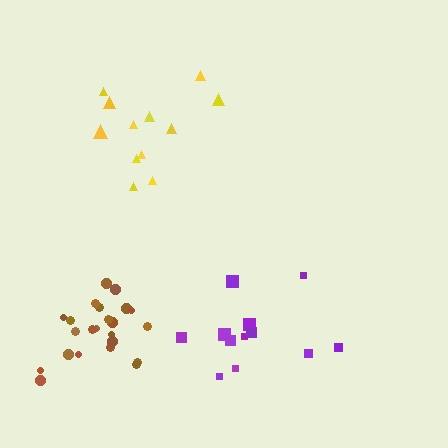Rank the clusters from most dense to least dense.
brown, purple, yellow.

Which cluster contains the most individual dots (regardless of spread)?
Brown (23).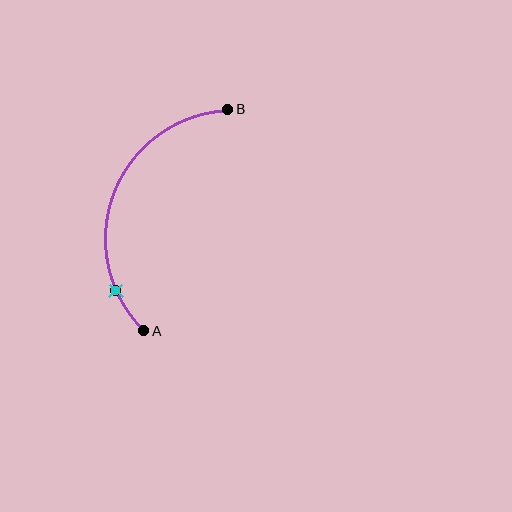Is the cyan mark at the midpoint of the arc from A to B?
No. The cyan mark lies on the arc but is closer to endpoint A. The arc midpoint would be at the point on the curve equidistant along the arc from both A and B.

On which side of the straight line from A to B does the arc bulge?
The arc bulges to the left of the straight line connecting A and B.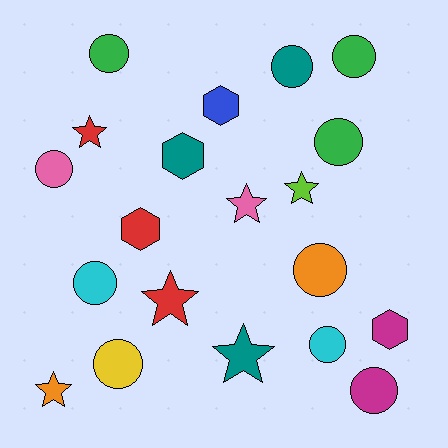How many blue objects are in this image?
There is 1 blue object.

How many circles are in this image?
There are 10 circles.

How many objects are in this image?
There are 20 objects.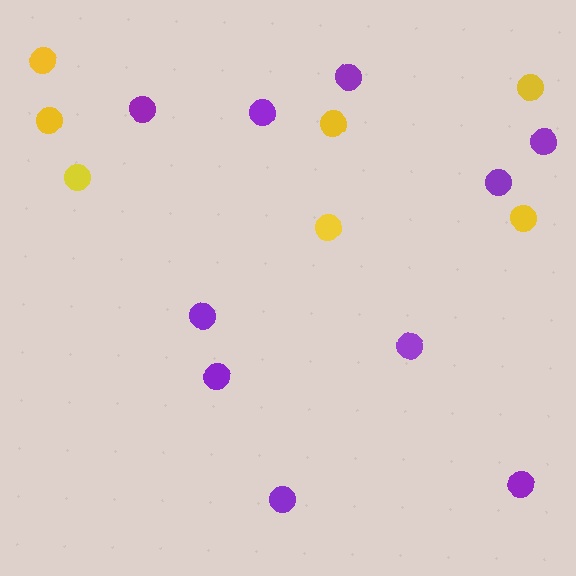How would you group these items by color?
There are 2 groups: one group of purple circles (10) and one group of yellow circles (7).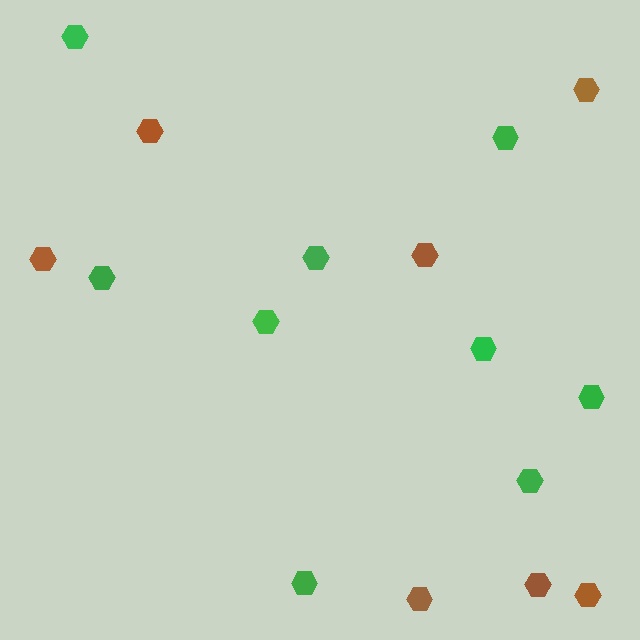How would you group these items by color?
There are 2 groups: one group of green hexagons (9) and one group of brown hexagons (7).